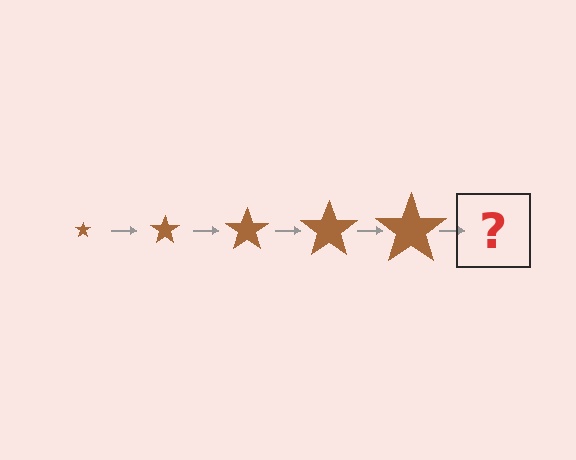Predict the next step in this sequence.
The next step is a brown star, larger than the previous one.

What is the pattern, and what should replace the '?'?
The pattern is that the star gets progressively larger each step. The '?' should be a brown star, larger than the previous one.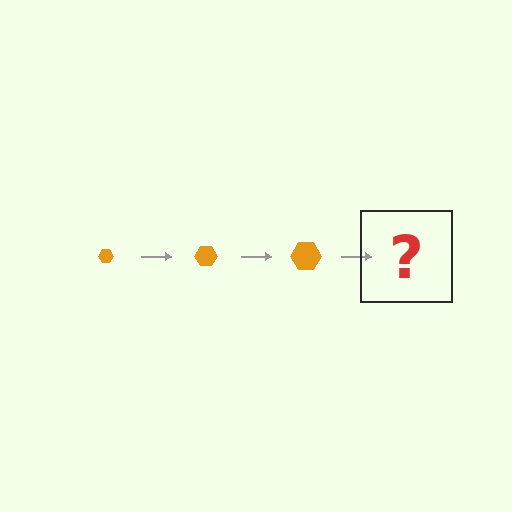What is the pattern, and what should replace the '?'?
The pattern is that the hexagon gets progressively larger each step. The '?' should be an orange hexagon, larger than the previous one.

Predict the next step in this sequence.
The next step is an orange hexagon, larger than the previous one.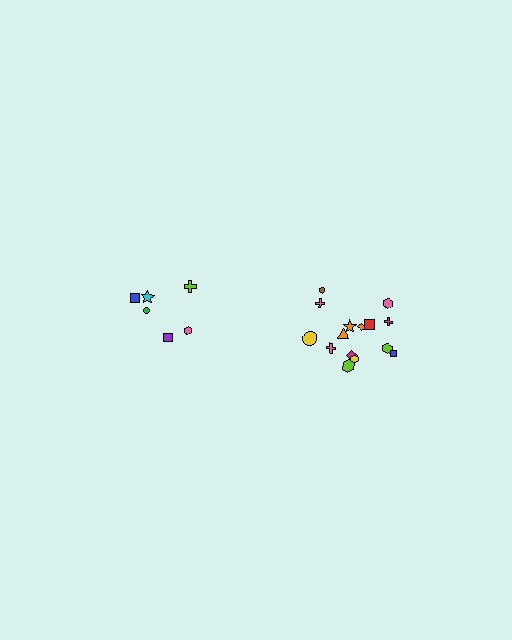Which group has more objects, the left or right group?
The right group.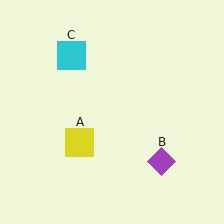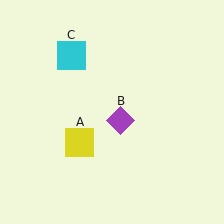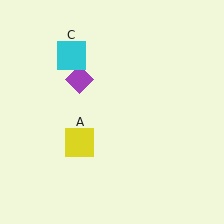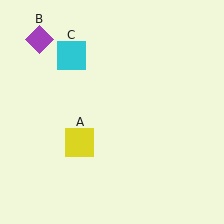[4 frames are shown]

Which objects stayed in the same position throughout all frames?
Yellow square (object A) and cyan square (object C) remained stationary.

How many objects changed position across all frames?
1 object changed position: purple diamond (object B).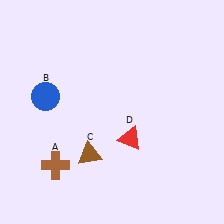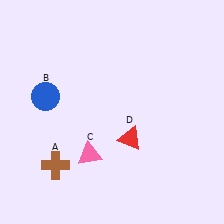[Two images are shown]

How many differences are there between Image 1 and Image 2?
There is 1 difference between the two images.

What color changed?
The triangle (C) changed from brown in Image 1 to pink in Image 2.